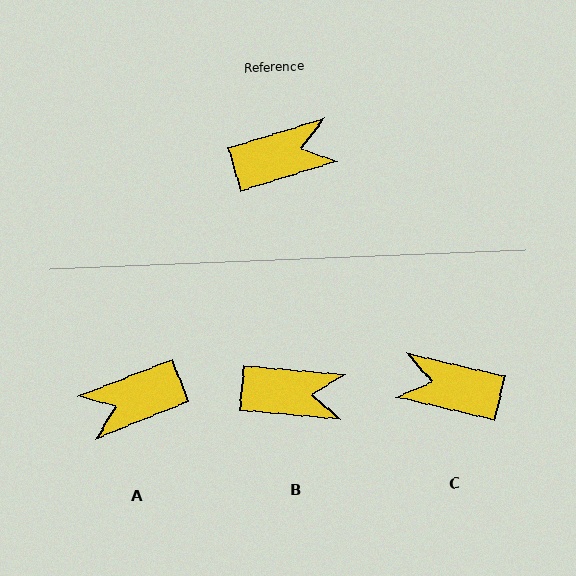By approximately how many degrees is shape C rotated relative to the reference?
Approximately 150 degrees counter-clockwise.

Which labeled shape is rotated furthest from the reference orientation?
A, about 176 degrees away.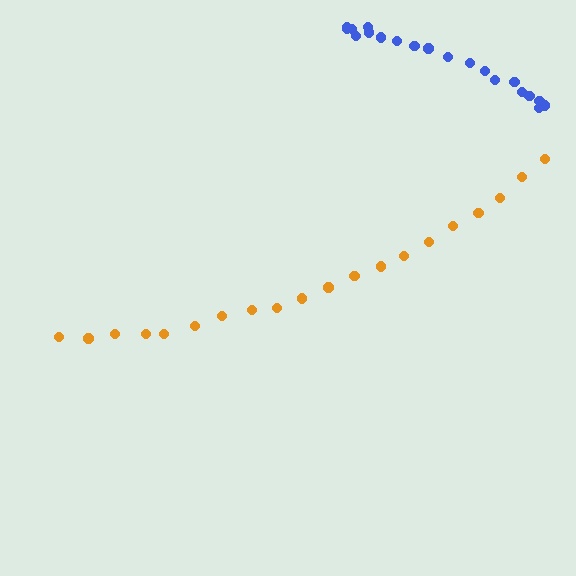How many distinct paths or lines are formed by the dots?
There are 2 distinct paths.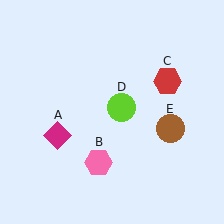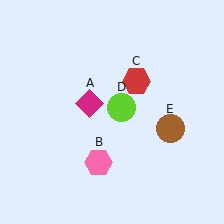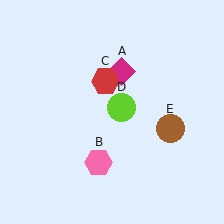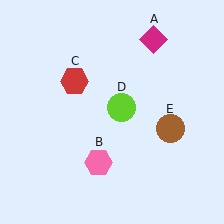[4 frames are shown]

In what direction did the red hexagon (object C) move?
The red hexagon (object C) moved left.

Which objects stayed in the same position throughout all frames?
Pink hexagon (object B) and lime circle (object D) and brown circle (object E) remained stationary.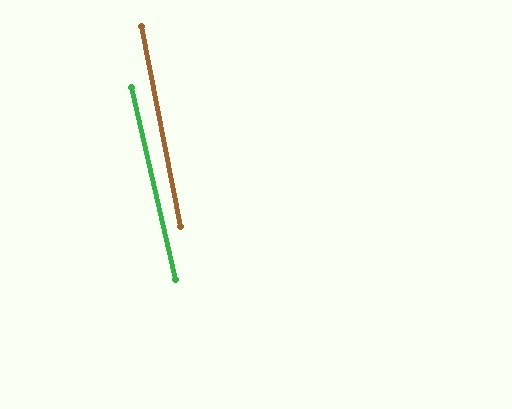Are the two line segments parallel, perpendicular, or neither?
Parallel — their directions differ by only 2.0°.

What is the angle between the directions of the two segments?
Approximately 2 degrees.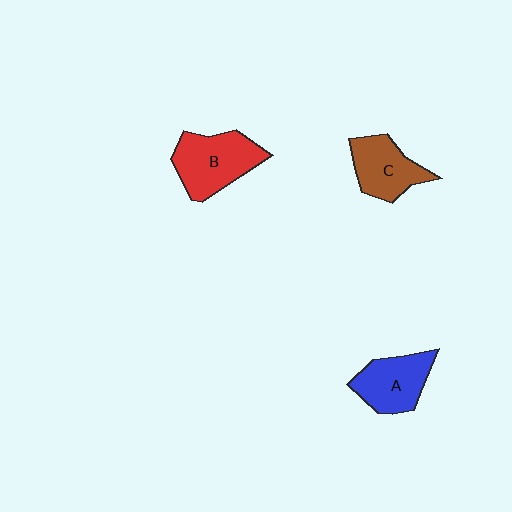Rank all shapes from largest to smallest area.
From largest to smallest: B (red), A (blue), C (brown).